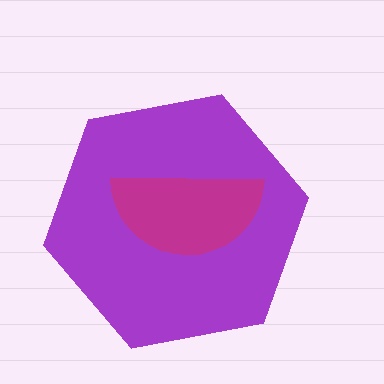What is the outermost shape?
The purple hexagon.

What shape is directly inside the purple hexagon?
The magenta semicircle.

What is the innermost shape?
The magenta semicircle.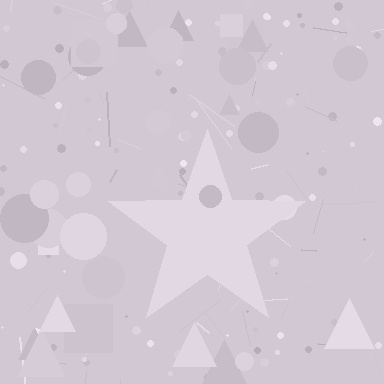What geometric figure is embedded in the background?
A star is embedded in the background.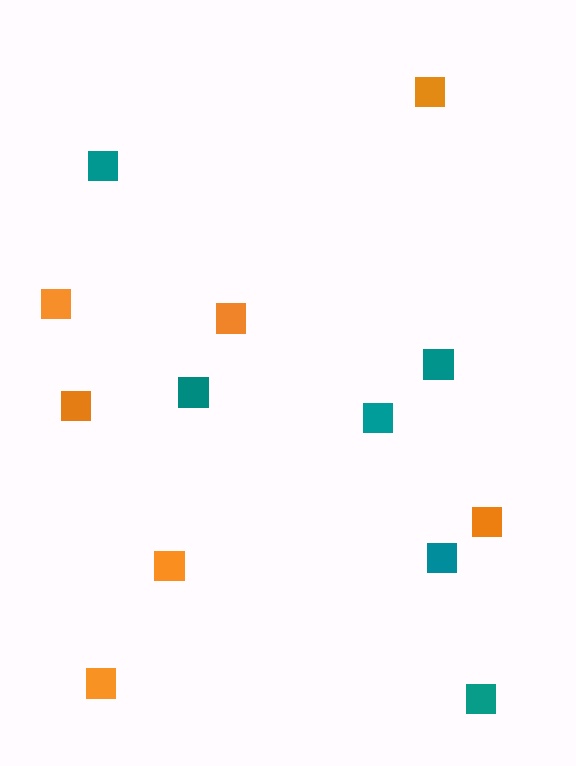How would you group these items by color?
There are 2 groups: one group of orange squares (7) and one group of teal squares (6).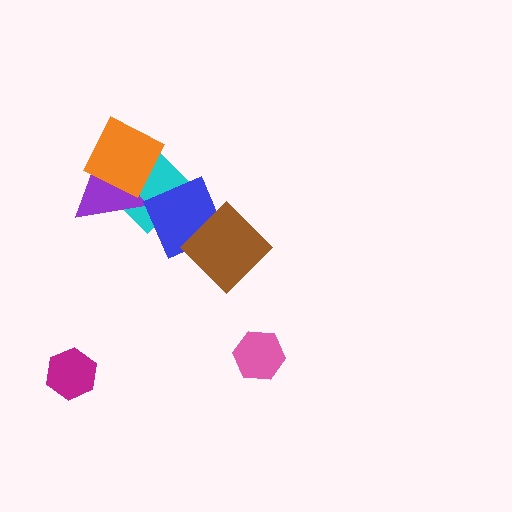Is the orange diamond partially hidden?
No, no other shape covers it.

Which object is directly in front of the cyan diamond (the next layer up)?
The purple triangle is directly in front of the cyan diamond.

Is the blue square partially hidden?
Yes, it is partially covered by another shape.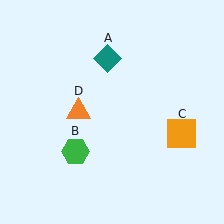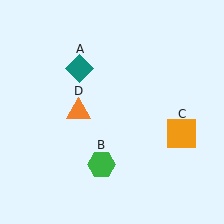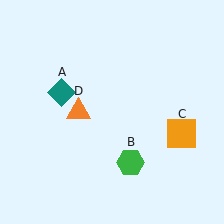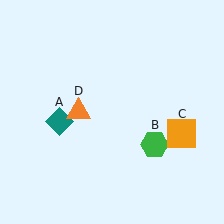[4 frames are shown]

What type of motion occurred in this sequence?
The teal diamond (object A), green hexagon (object B) rotated counterclockwise around the center of the scene.